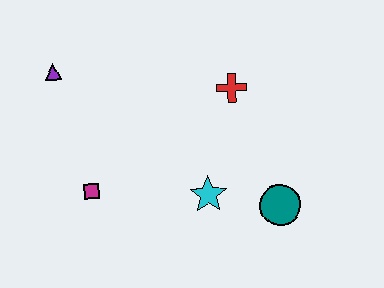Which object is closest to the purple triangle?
The magenta square is closest to the purple triangle.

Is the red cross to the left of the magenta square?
No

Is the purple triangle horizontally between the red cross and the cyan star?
No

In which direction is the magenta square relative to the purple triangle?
The magenta square is below the purple triangle.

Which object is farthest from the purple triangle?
The teal circle is farthest from the purple triangle.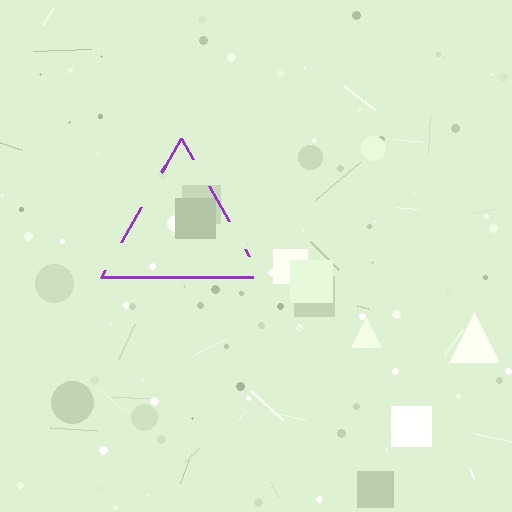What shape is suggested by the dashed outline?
The dashed outline suggests a triangle.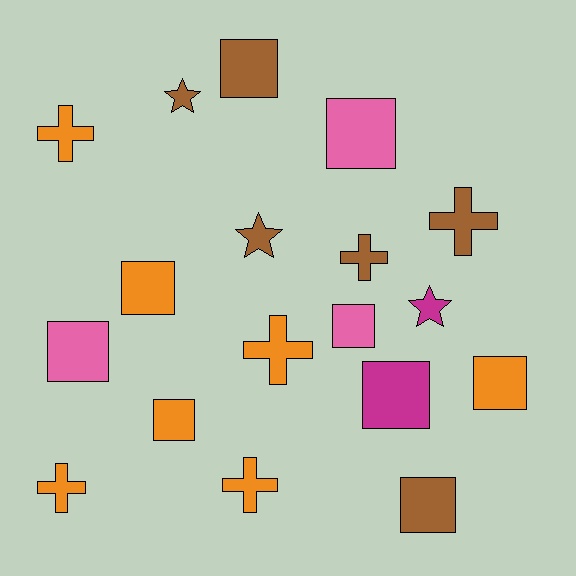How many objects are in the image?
There are 18 objects.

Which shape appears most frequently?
Square, with 9 objects.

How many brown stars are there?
There are 2 brown stars.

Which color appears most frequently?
Orange, with 7 objects.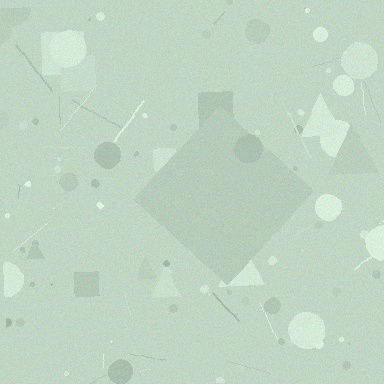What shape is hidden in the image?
A diamond is hidden in the image.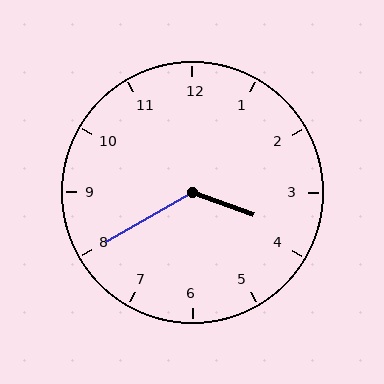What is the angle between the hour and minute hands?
Approximately 130 degrees.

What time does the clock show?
3:40.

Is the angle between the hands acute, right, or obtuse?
It is obtuse.